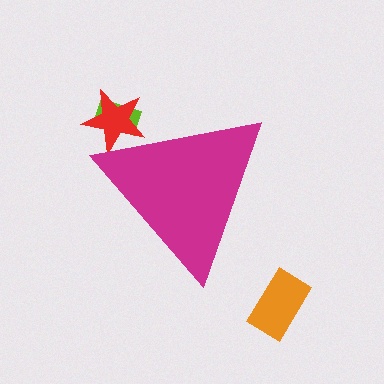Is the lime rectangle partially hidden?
Yes, the lime rectangle is partially hidden behind the magenta triangle.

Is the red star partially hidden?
Yes, the red star is partially hidden behind the magenta triangle.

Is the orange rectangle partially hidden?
No, the orange rectangle is fully visible.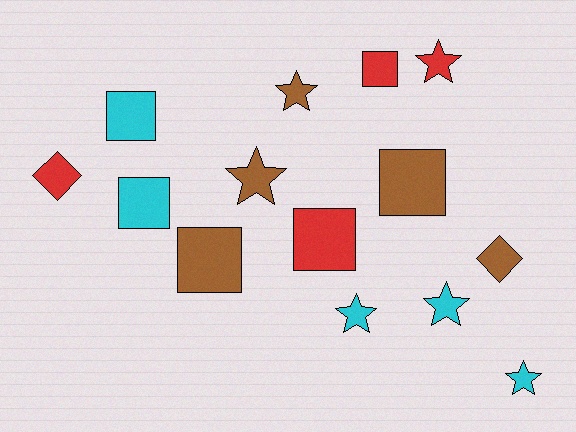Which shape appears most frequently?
Star, with 6 objects.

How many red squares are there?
There are 2 red squares.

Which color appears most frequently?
Cyan, with 5 objects.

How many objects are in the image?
There are 14 objects.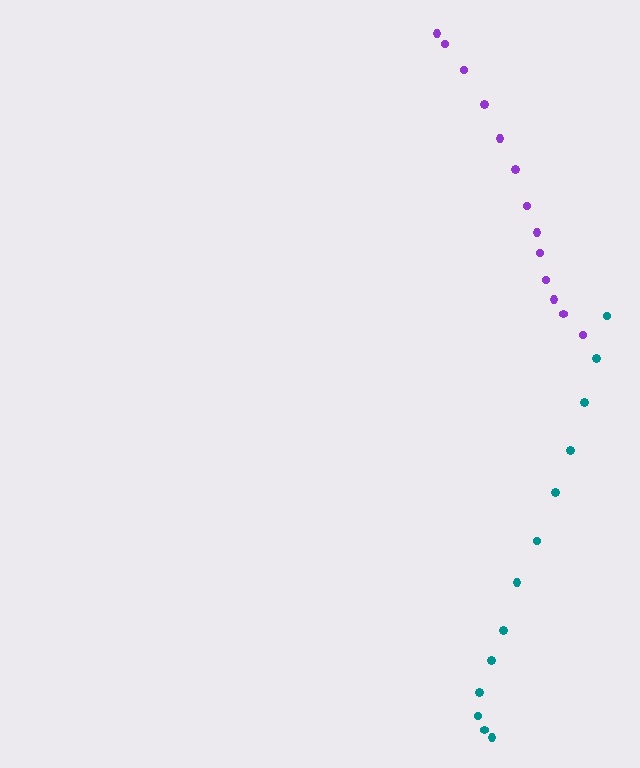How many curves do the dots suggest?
There are 2 distinct paths.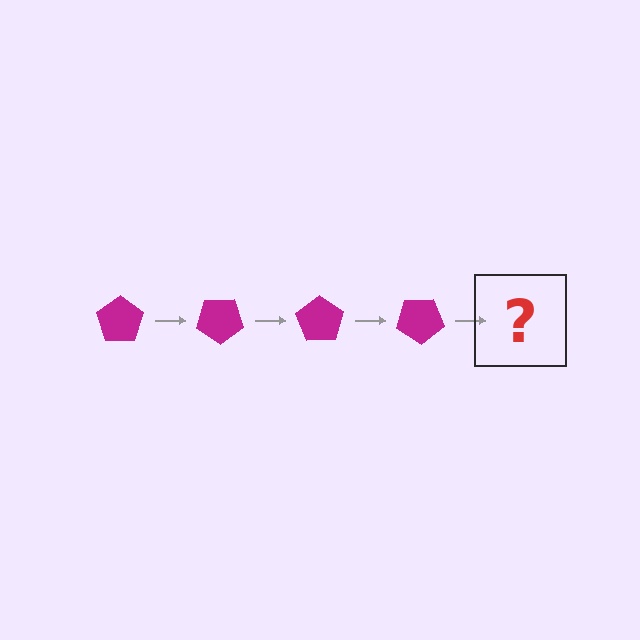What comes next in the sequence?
The next element should be a magenta pentagon rotated 140 degrees.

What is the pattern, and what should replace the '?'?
The pattern is that the pentagon rotates 35 degrees each step. The '?' should be a magenta pentagon rotated 140 degrees.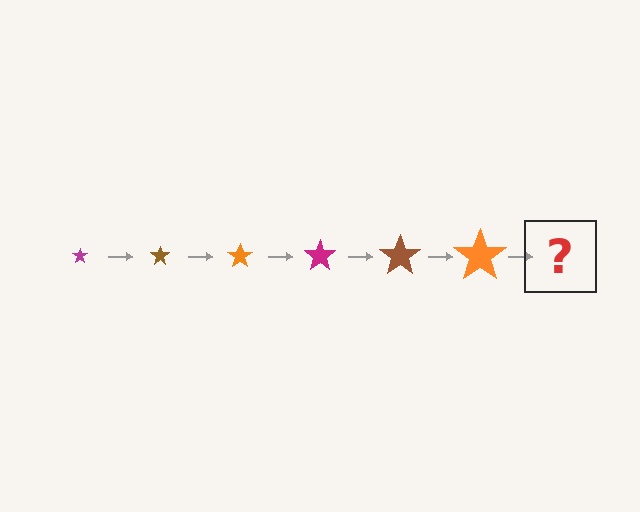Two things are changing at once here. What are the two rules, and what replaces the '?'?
The two rules are that the star grows larger each step and the color cycles through magenta, brown, and orange. The '?' should be a magenta star, larger than the previous one.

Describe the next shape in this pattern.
It should be a magenta star, larger than the previous one.